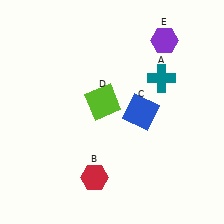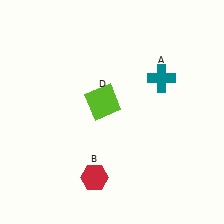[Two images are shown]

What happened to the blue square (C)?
The blue square (C) was removed in Image 2. It was in the bottom-right area of Image 1.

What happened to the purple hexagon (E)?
The purple hexagon (E) was removed in Image 2. It was in the top-right area of Image 1.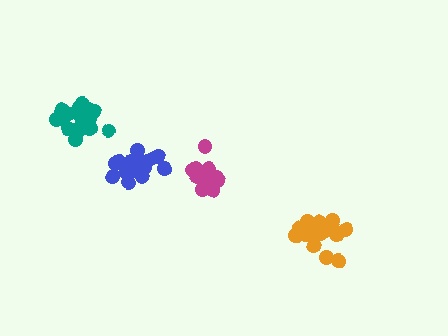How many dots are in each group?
Group 1: 18 dots, Group 2: 19 dots, Group 3: 15 dots, Group 4: 15 dots (67 total).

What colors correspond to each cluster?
The clusters are colored: orange, teal, magenta, blue.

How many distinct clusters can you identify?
There are 4 distinct clusters.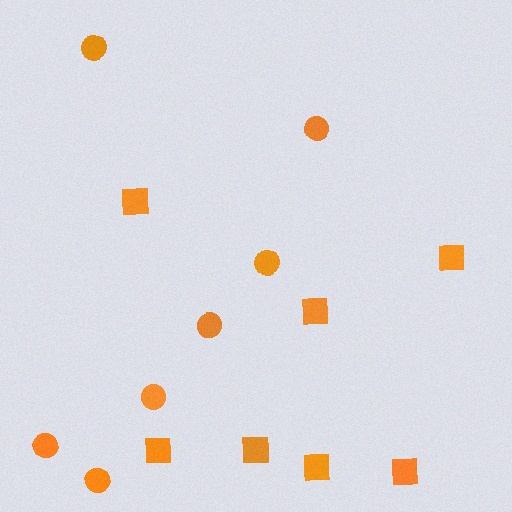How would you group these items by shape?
There are 2 groups: one group of circles (7) and one group of squares (7).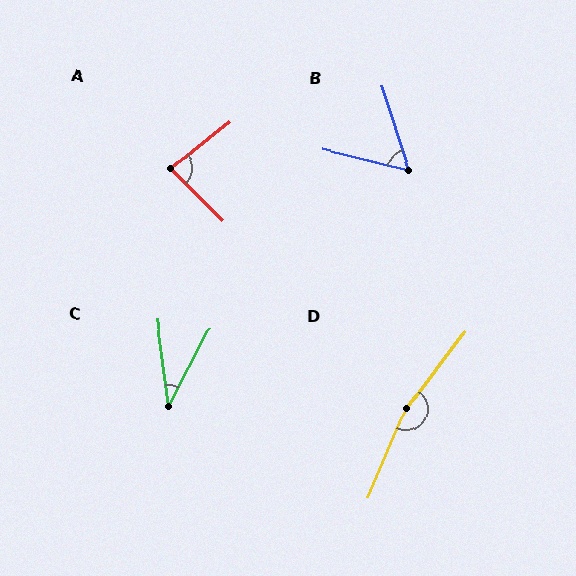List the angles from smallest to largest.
C (35°), B (59°), A (84°), D (166°).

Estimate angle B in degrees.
Approximately 59 degrees.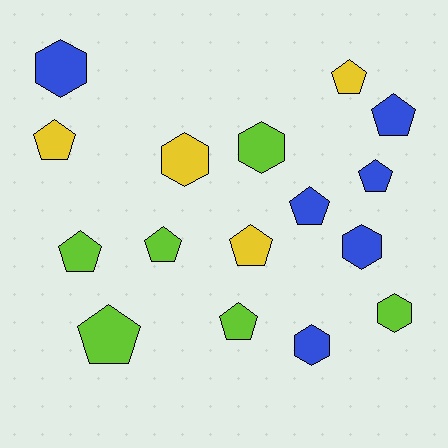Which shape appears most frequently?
Pentagon, with 10 objects.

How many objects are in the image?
There are 16 objects.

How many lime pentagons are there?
There are 4 lime pentagons.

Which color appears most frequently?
Blue, with 6 objects.